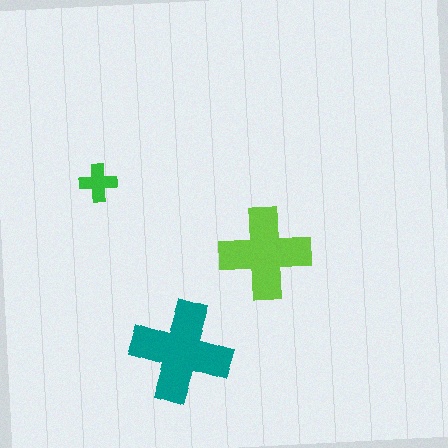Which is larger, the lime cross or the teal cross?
The teal one.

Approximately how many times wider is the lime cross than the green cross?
About 2.5 times wider.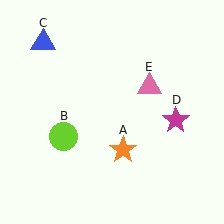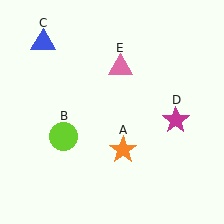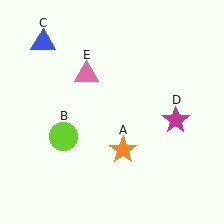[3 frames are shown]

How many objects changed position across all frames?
1 object changed position: pink triangle (object E).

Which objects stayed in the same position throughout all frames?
Orange star (object A) and lime circle (object B) and blue triangle (object C) and magenta star (object D) remained stationary.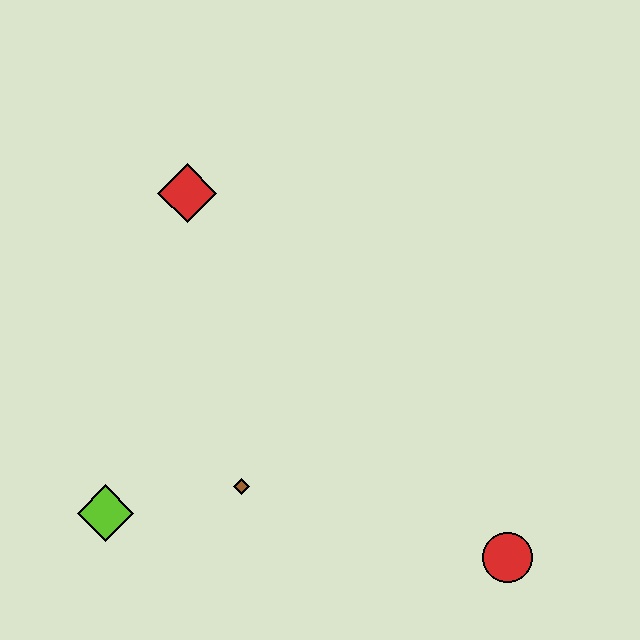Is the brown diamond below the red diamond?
Yes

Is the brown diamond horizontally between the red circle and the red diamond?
Yes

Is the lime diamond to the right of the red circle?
No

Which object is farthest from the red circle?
The red diamond is farthest from the red circle.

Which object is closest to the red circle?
The brown diamond is closest to the red circle.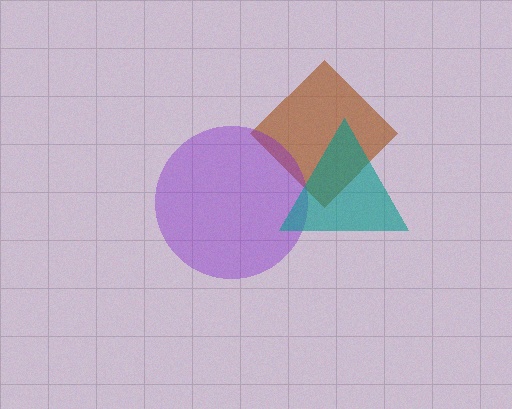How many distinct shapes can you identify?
There are 3 distinct shapes: a brown diamond, a purple circle, a teal triangle.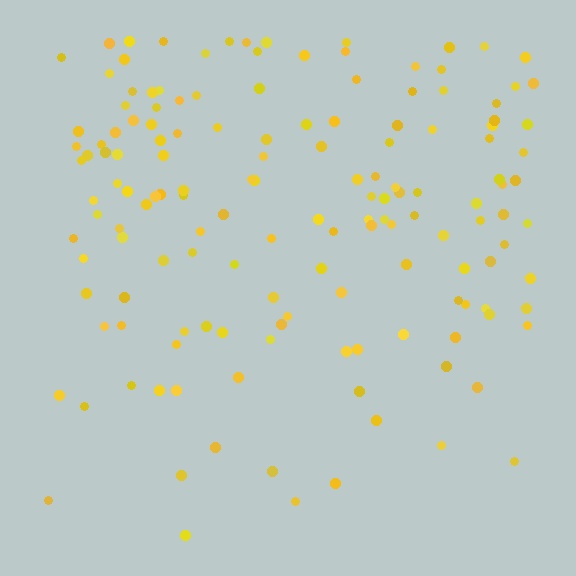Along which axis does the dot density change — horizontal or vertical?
Vertical.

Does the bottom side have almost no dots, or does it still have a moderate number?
Still a moderate number, just noticeably fewer than the top.